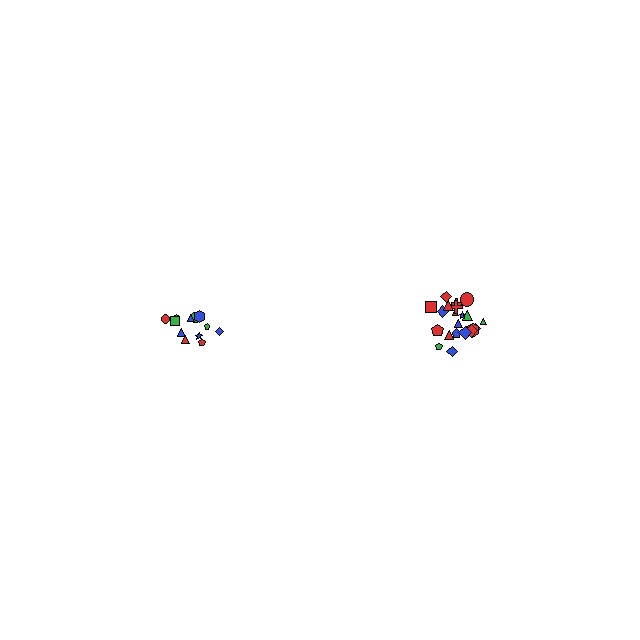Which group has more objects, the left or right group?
The right group.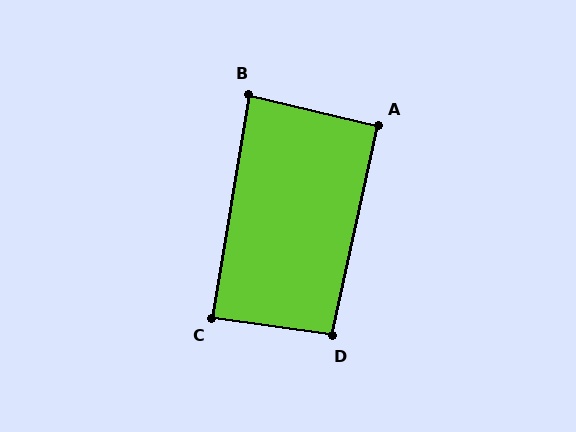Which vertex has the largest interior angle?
D, at approximately 94 degrees.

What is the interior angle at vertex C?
Approximately 89 degrees (approximately right).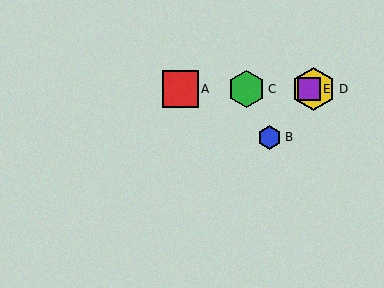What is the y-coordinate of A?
Object A is at y≈89.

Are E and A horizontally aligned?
Yes, both are at y≈89.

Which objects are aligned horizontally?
Objects A, C, D, E are aligned horizontally.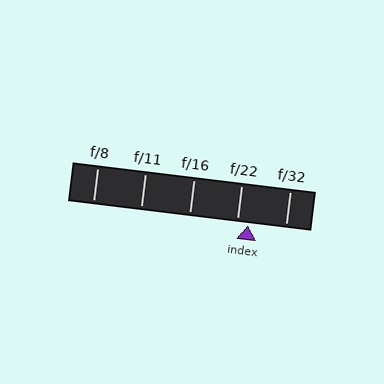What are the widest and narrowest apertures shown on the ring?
The widest aperture shown is f/8 and the narrowest is f/32.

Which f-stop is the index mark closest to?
The index mark is closest to f/22.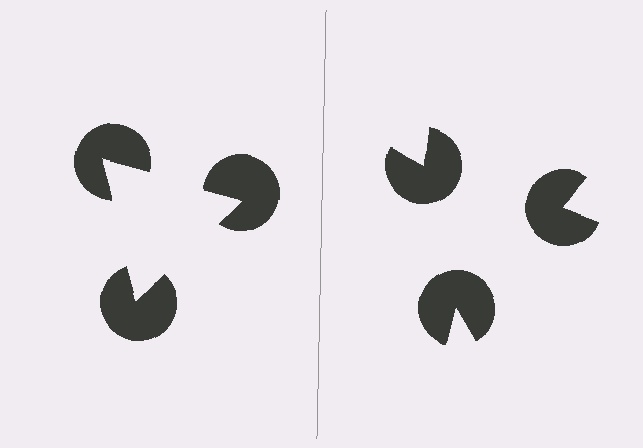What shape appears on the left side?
An illusory triangle.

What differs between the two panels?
The pac-man discs are positioned identically on both sides; only the wedge orientations differ. On the left they align to a triangle; on the right they are misaligned.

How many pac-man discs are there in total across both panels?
6 — 3 on each side.